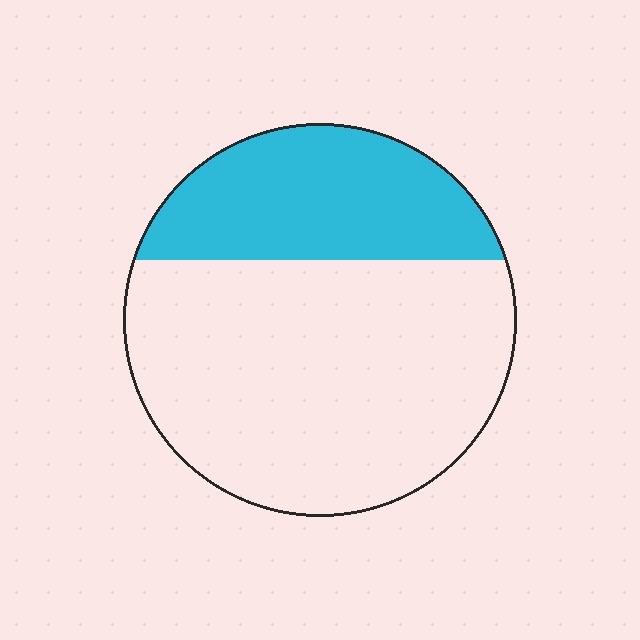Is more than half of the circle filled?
No.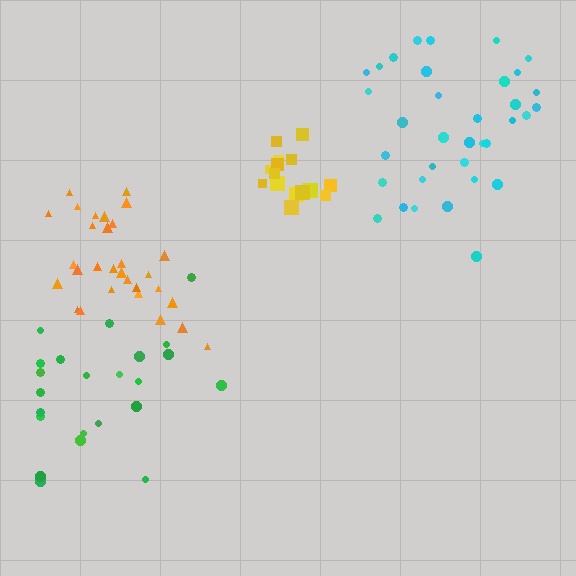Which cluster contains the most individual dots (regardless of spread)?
Cyan (35).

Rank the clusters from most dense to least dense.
yellow, orange, cyan, green.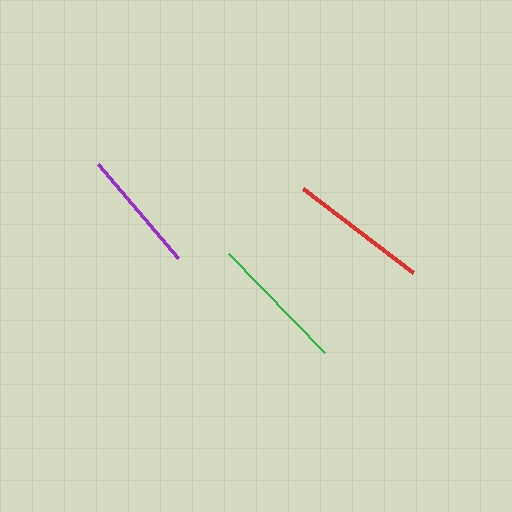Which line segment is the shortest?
The purple line is the shortest at approximately 123 pixels.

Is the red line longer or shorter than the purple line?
The red line is longer than the purple line.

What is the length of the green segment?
The green segment is approximately 138 pixels long.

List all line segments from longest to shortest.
From longest to shortest: red, green, purple.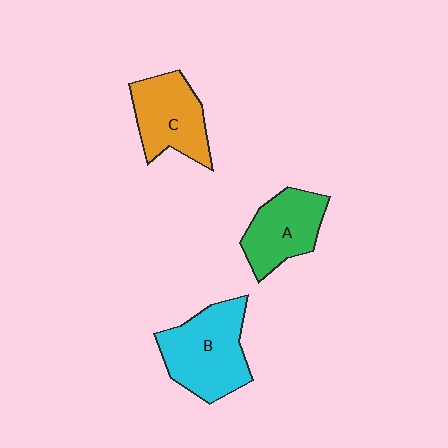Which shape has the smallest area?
Shape A (green).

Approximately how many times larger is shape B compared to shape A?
Approximately 1.3 times.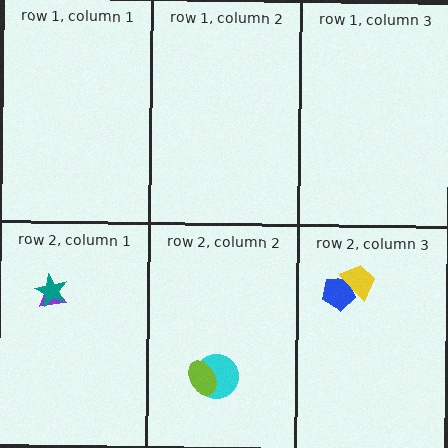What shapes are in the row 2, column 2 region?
The cyan circle, the lime ellipse.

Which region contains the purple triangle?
The row 2, column 1 region.